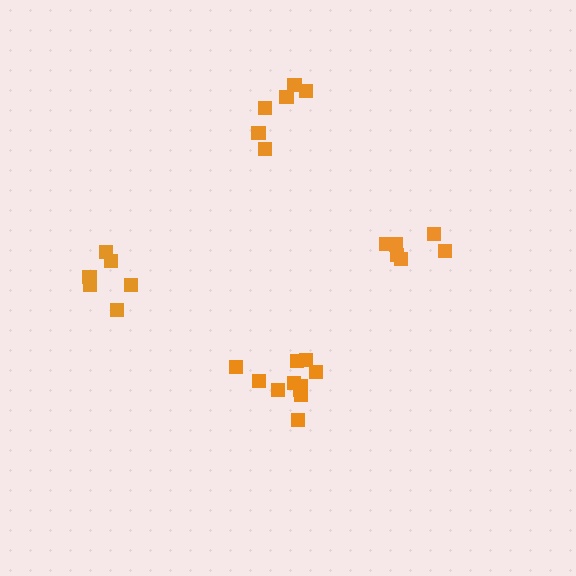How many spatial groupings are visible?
There are 4 spatial groupings.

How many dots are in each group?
Group 1: 6 dots, Group 2: 6 dots, Group 3: 6 dots, Group 4: 11 dots (29 total).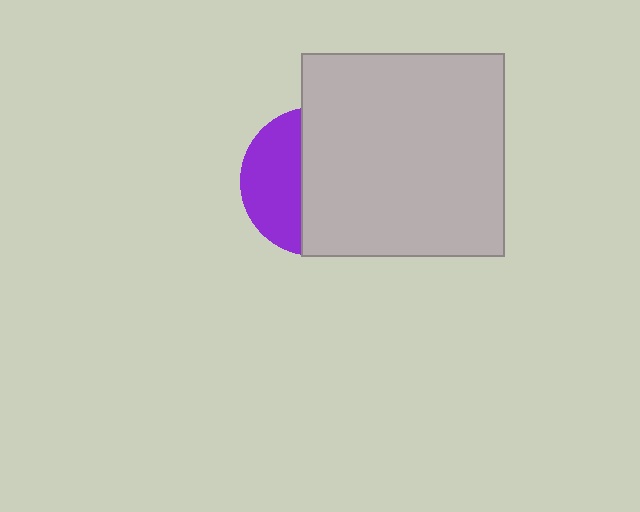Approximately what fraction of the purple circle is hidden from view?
Roughly 61% of the purple circle is hidden behind the light gray square.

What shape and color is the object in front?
The object in front is a light gray square.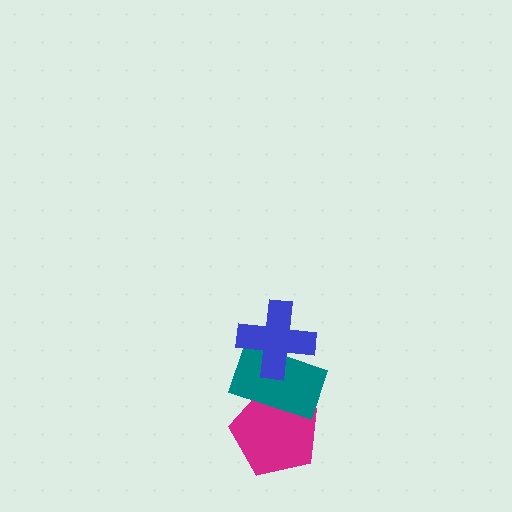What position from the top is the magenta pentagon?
The magenta pentagon is 3rd from the top.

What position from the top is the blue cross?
The blue cross is 1st from the top.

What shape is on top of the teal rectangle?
The blue cross is on top of the teal rectangle.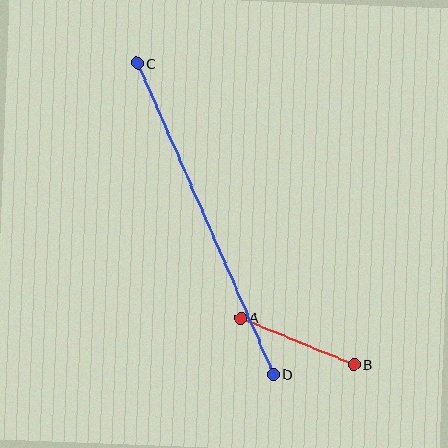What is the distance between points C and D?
The distance is approximately 339 pixels.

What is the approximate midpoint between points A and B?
The midpoint is at approximately (297, 341) pixels.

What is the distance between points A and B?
The distance is approximately 122 pixels.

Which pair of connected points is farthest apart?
Points C and D are farthest apart.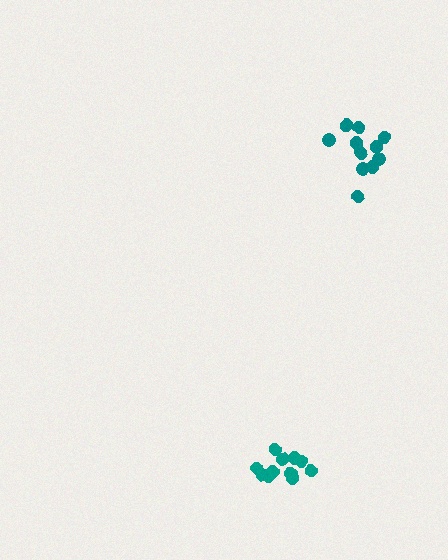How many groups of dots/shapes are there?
There are 2 groups.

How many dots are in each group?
Group 1: 11 dots, Group 2: 11 dots (22 total).